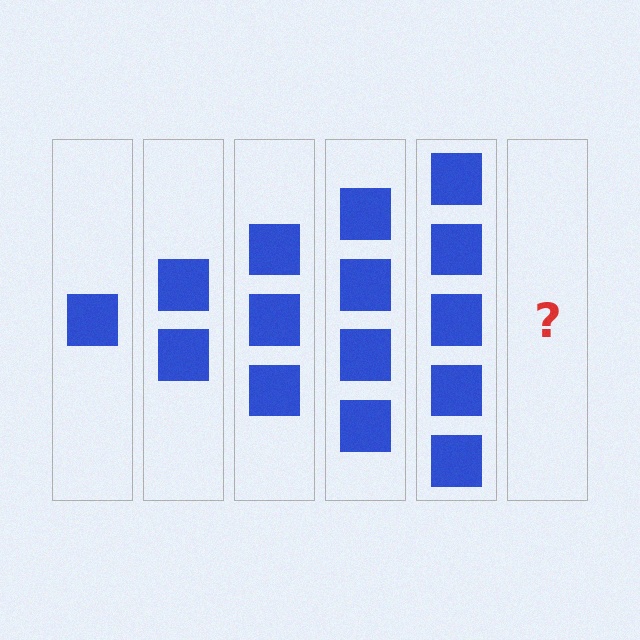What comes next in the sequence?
The next element should be 6 squares.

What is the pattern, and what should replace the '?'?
The pattern is that each step adds one more square. The '?' should be 6 squares.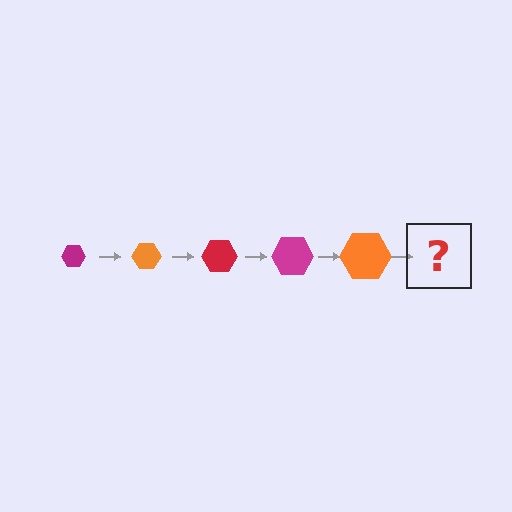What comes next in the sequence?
The next element should be a red hexagon, larger than the previous one.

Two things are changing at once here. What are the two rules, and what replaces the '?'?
The two rules are that the hexagon grows larger each step and the color cycles through magenta, orange, and red. The '?' should be a red hexagon, larger than the previous one.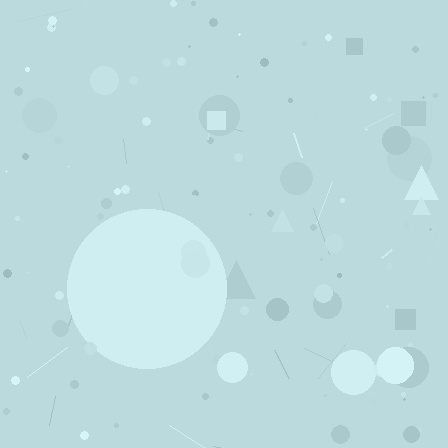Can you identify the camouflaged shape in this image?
The camouflaged shape is a circle.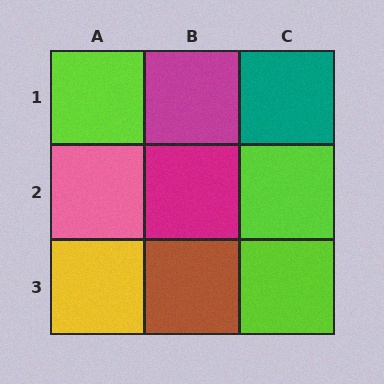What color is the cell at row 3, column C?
Lime.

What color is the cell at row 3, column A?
Yellow.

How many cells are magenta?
2 cells are magenta.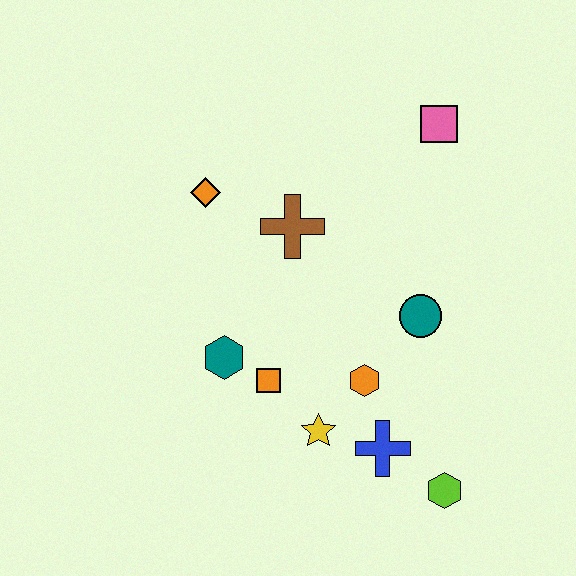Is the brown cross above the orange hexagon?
Yes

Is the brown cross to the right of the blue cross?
No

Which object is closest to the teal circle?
The orange hexagon is closest to the teal circle.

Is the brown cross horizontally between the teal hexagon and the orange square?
No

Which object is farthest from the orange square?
The pink square is farthest from the orange square.